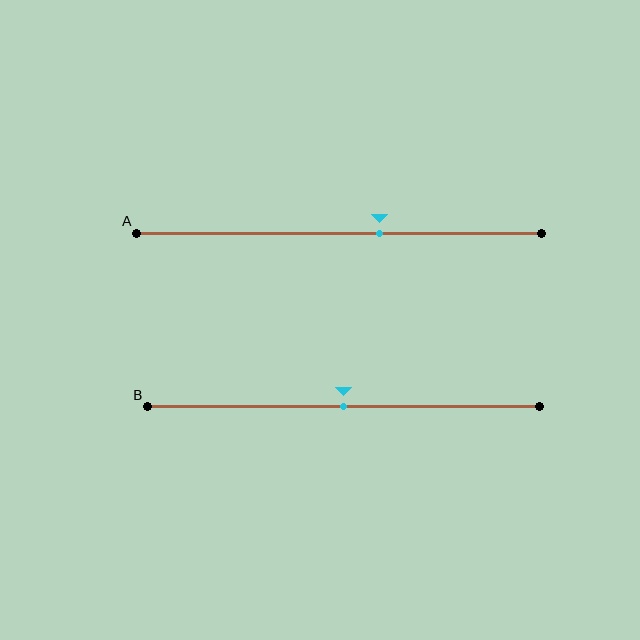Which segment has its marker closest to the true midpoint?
Segment B has its marker closest to the true midpoint.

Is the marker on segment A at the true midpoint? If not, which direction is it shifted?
No, the marker on segment A is shifted to the right by about 10% of the segment length.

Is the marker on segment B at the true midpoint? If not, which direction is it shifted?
Yes, the marker on segment B is at the true midpoint.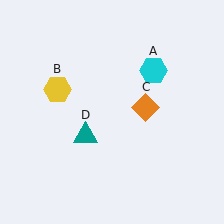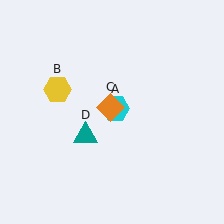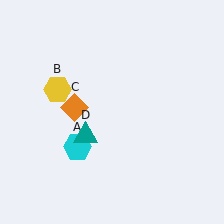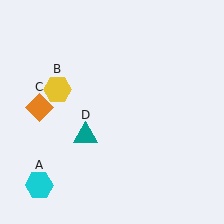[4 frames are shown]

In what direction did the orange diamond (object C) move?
The orange diamond (object C) moved left.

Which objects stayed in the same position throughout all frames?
Yellow hexagon (object B) and teal triangle (object D) remained stationary.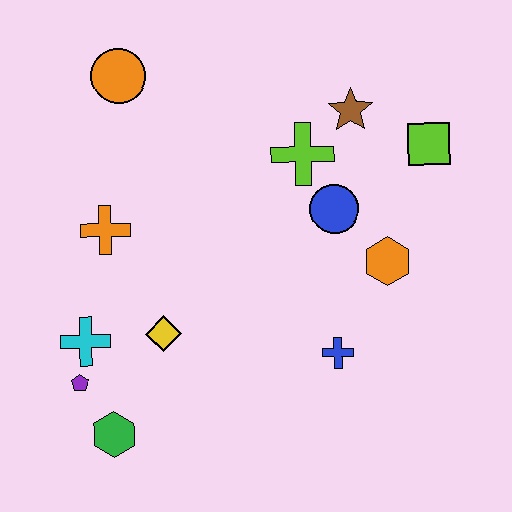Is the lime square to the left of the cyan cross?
No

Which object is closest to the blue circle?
The lime cross is closest to the blue circle.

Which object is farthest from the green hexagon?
The lime square is farthest from the green hexagon.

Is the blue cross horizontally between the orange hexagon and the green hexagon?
Yes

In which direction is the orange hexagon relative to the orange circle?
The orange hexagon is to the right of the orange circle.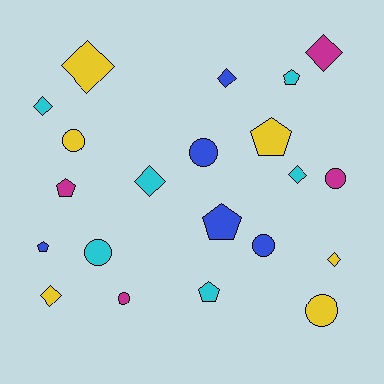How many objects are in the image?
There are 21 objects.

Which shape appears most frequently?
Diamond, with 8 objects.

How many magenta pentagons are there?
There is 1 magenta pentagon.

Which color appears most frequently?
Cyan, with 6 objects.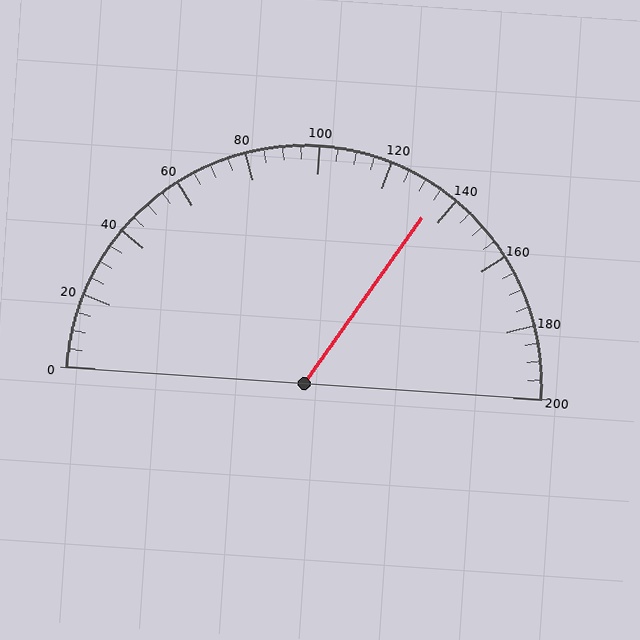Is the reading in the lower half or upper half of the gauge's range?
The reading is in the upper half of the range (0 to 200).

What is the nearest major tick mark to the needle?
The nearest major tick mark is 140.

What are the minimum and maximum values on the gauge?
The gauge ranges from 0 to 200.